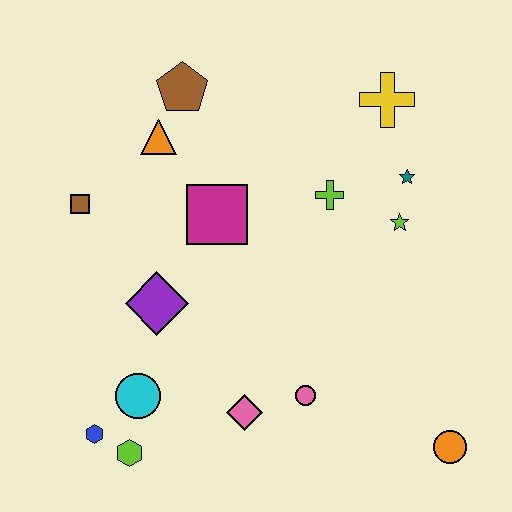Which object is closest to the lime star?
The teal star is closest to the lime star.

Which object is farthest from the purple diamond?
The orange circle is farthest from the purple diamond.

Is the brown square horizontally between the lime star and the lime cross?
No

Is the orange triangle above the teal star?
Yes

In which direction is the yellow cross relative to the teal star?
The yellow cross is above the teal star.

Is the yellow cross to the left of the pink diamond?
No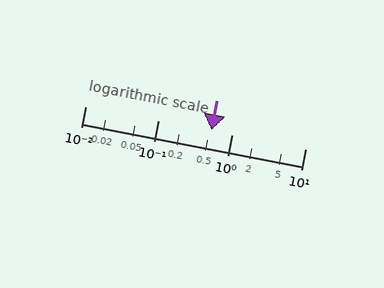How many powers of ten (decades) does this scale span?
The scale spans 3 decades, from 0.01 to 10.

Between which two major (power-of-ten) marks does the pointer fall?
The pointer is between 0.1 and 1.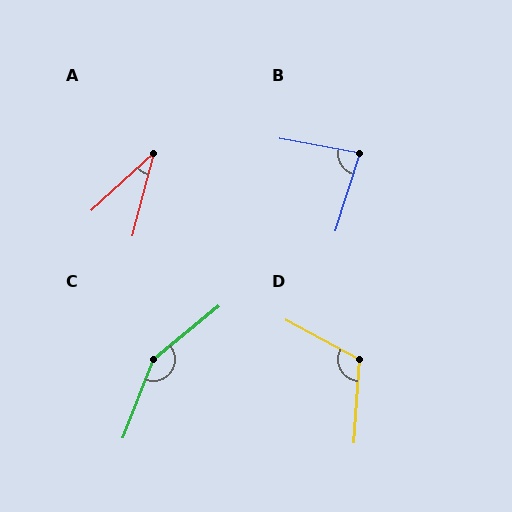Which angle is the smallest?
A, at approximately 33 degrees.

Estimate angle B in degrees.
Approximately 83 degrees.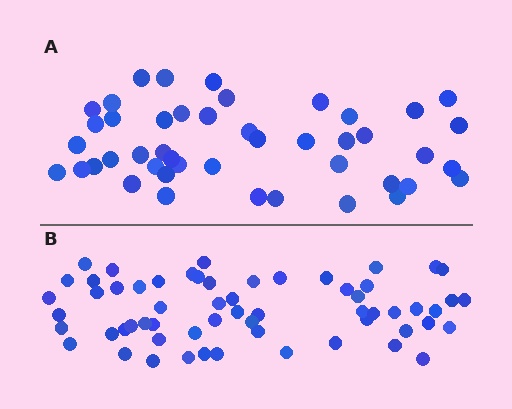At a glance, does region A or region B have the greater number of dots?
Region B (the bottom region) has more dots.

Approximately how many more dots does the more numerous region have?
Region B has approximately 15 more dots than region A.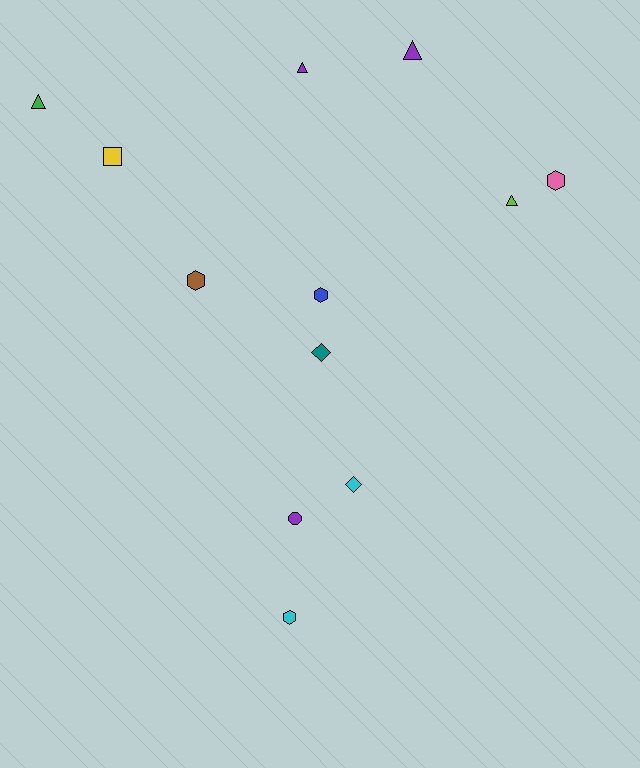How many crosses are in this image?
There are no crosses.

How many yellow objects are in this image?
There is 1 yellow object.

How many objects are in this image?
There are 12 objects.